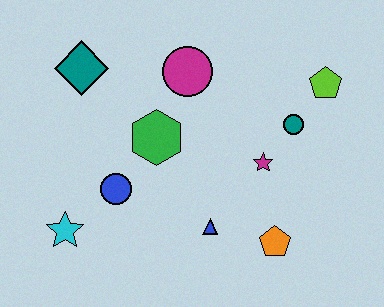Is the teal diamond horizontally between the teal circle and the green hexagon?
No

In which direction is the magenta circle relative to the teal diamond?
The magenta circle is to the right of the teal diamond.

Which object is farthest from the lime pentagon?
The cyan star is farthest from the lime pentagon.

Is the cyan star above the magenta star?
No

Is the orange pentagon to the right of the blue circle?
Yes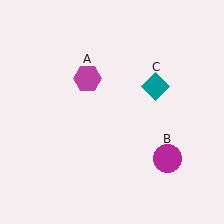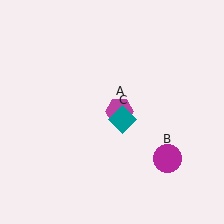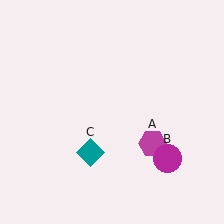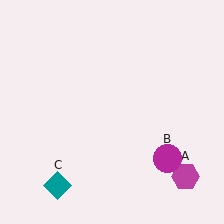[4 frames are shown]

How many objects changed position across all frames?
2 objects changed position: magenta hexagon (object A), teal diamond (object C).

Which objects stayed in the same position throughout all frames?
Magenta circle (object B) remained stationary.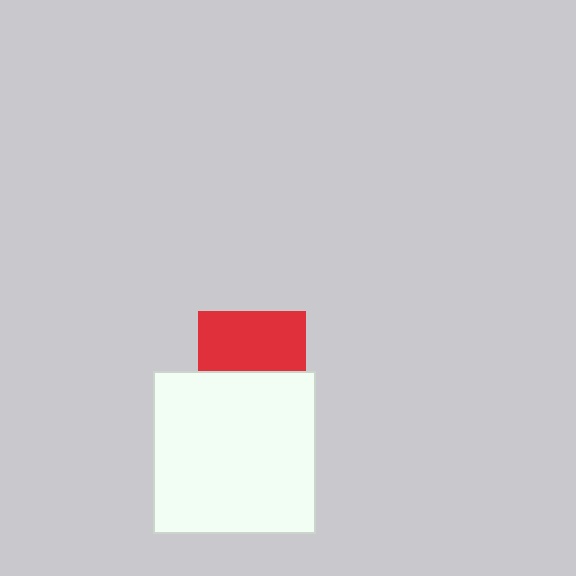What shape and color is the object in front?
The object in front is a white square.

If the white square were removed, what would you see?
You would see the complete red square.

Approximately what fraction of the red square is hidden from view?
Roughly 44% of the red square is hidden behind the white square.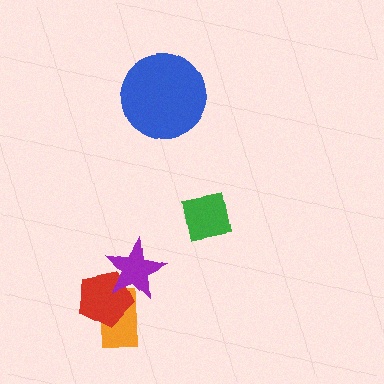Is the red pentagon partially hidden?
Yes, it is partially covered by another shape.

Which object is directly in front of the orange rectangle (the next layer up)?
The red pentagon is directly in front of the orange rectangle.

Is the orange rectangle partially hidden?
Yes, it is partially covered by another shape.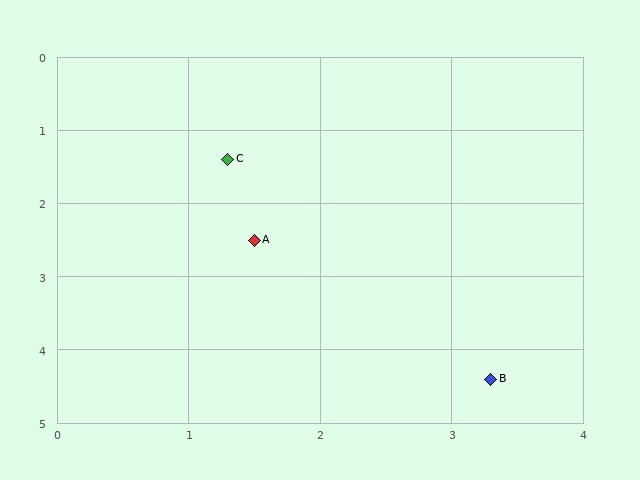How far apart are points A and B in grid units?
Points A and B are about 2.6 grid units apart.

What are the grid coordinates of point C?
Point C is at approximately (1.3, 1.4).